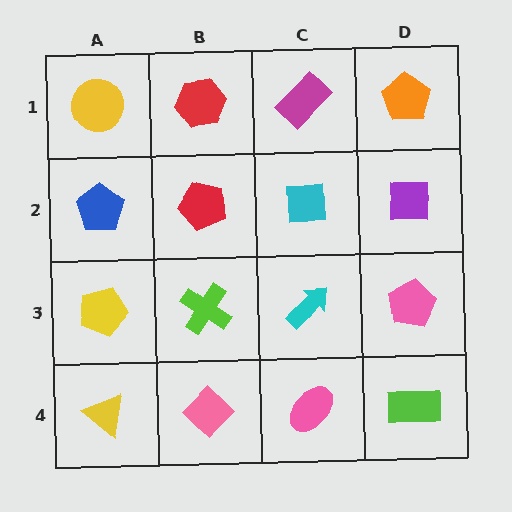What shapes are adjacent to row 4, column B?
A lime cross (row 3, column B), a yellow triangle (row 4, column A), a pink ellipse (row 4, column C).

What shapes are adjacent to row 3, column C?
A cyan square (row 2, column C), a pink ellipse (row 4, column C), a lime cross (row 3, column B), a pink pentagon (row 3, column D).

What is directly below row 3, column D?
A lime rectangle.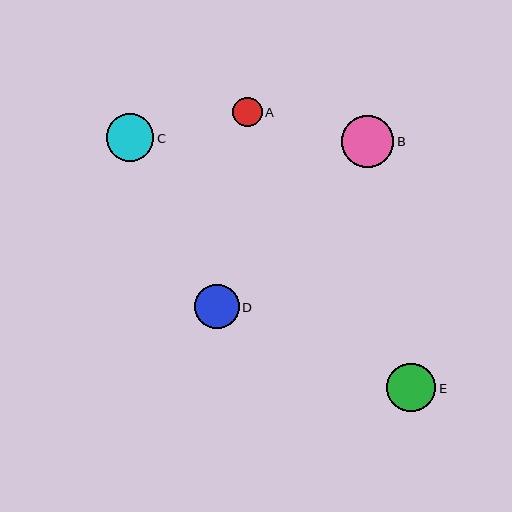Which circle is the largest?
Circle B is the largest with a size of approximately 52 pixels.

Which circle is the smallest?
Circle A is the smallest with a size of approximately 30 pixels.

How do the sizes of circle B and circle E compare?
Circle B and circle E are approximately the same size.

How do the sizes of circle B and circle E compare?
Circle B and circle E are approximately the same size.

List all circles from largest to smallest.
From largest to smallest: B, E, C, D, A.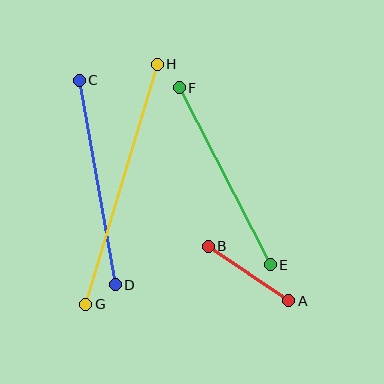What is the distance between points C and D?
The distance is approximately 207 pixels.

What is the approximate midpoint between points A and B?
The midpoint is at approximately (248, 273) pixels.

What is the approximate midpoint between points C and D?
The midpoint is at approximately (97, 183) pixels.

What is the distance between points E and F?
The distance is approximately 199 pixels.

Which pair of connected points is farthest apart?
Points G and H are farthest apart.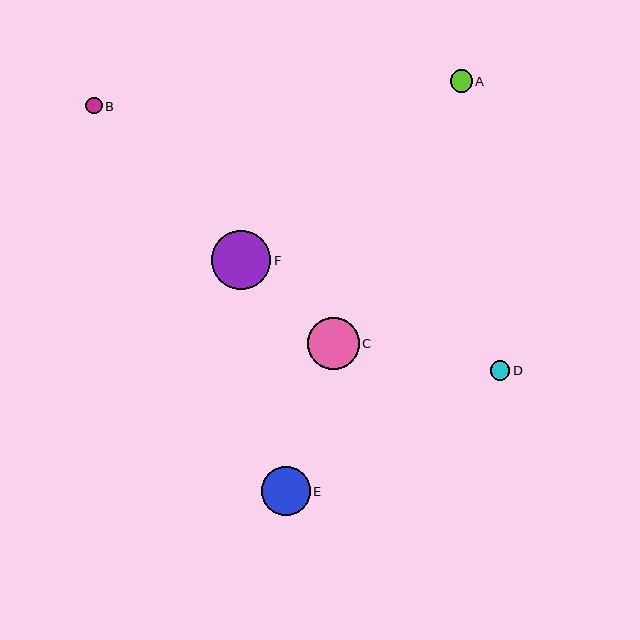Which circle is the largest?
Circle F is the largest with a size of approximately 60 pixels.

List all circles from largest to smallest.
From largest to smallest: F, C, E, A, D, B.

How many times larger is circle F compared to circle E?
Circle F is approximately 1.2 times the size of circle E.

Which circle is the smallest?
Circle B is the smallest with a size of approximately 16 pixels.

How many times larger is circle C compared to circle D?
Circle C is approximately 2.7 times the size of circle D.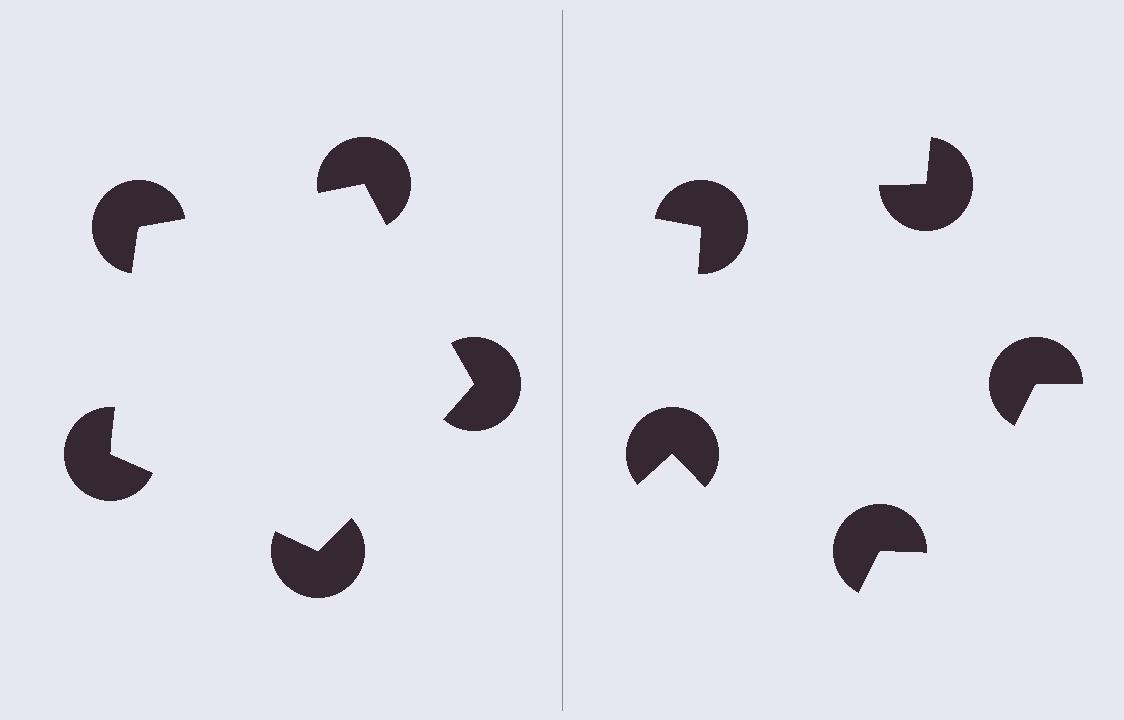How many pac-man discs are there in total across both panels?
10 — 5 on each side.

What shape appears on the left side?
An illusory pentagon.